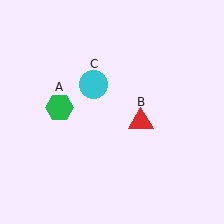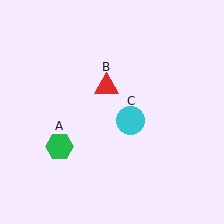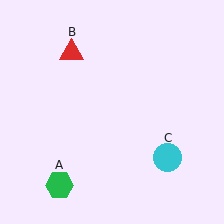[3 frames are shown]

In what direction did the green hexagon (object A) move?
The green hexagon (object A) moved down.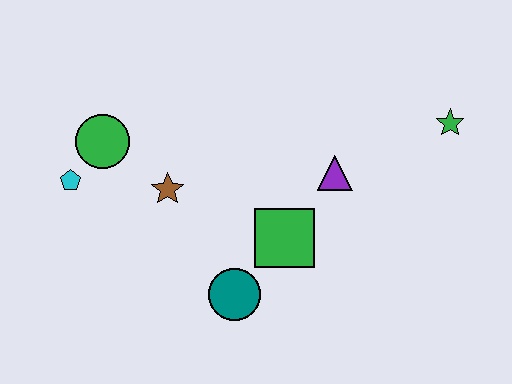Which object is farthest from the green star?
The cyan pentagon is farthest from the green star.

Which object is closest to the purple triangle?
The green square is closest to the purple triangle.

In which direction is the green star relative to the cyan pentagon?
The green star is to the right of the cyan pentagon.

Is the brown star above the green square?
Yes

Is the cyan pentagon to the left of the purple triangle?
Yes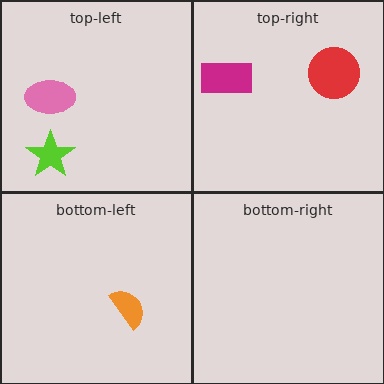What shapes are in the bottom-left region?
The orange semicircle.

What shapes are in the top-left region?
The lime star, the pink ellipse.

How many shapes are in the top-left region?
2.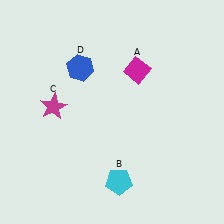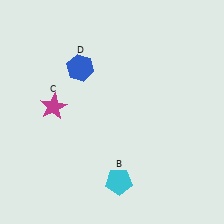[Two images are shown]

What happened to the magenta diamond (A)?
The magenta diamond (A) was removed in Image 2. It was in the top-right area of Image 1.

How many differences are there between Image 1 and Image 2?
There is 1 difference between the two images.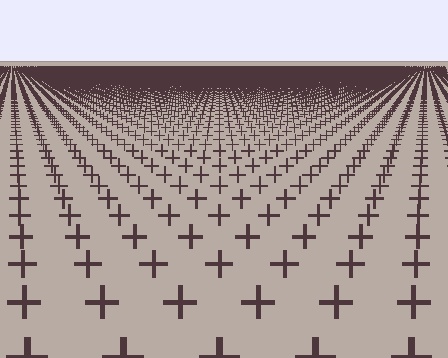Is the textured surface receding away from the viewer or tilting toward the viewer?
The surface is receding away from the viewer. Texture elements get smaller and denser toward the top.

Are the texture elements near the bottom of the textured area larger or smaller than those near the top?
Larger. Near the bottom, elements are closer to the viewer and appear at a bigger on-screen size.